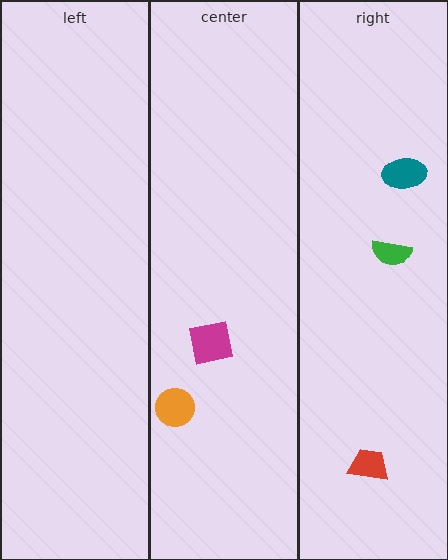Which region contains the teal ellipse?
The right region.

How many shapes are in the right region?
3.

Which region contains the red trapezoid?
The right region.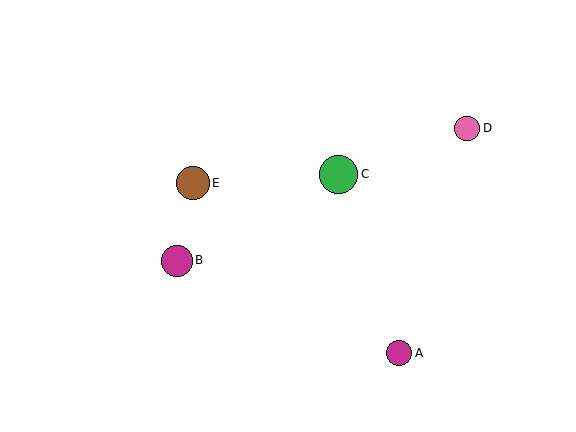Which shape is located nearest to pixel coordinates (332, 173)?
The green circle (labeled C) at (339, 174) is nearest to that location.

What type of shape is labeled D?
Shape D is a pink circle.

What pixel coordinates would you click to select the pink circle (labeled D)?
Click at (467, 128) to select the pink circle D.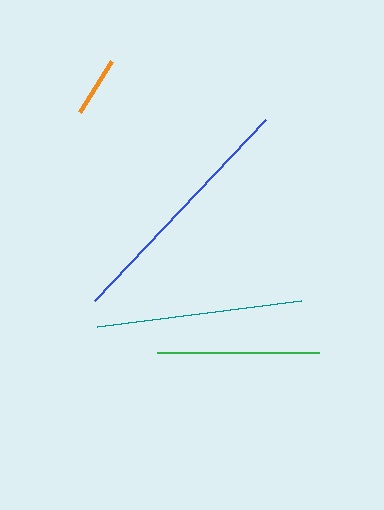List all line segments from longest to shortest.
From longest to shortest: blue, teal, green, orange.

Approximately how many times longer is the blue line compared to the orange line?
The blue line is approximately 4.1 times the length of the orange line.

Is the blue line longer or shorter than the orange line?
The blue line is longer than the orange line.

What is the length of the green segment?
The green segment is approximately 162 pixels long.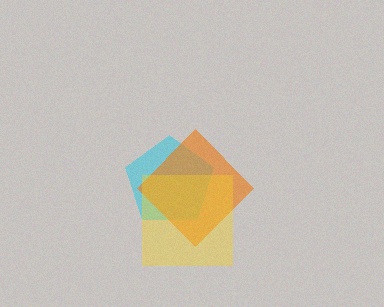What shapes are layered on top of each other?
The layered shapes are: a cyan pentagon, an orange diamond, a yellow square.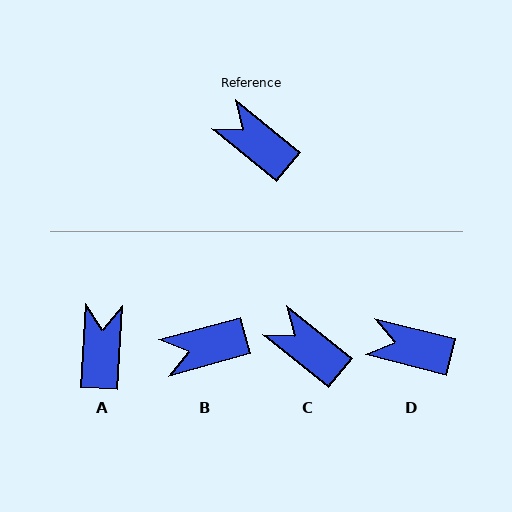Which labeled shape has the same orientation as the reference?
C.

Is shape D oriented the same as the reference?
No, it is off by about 25 degrees.